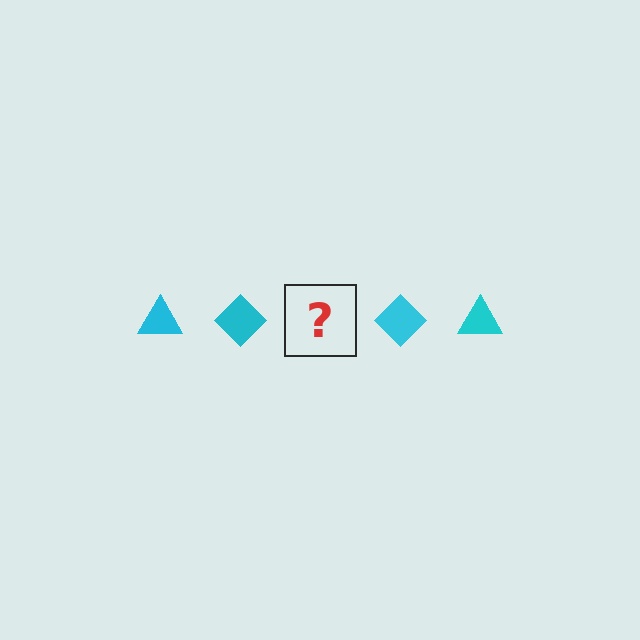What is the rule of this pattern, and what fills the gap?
The rule is that the pattern cycles through triangle, diamond shapes in cyan. The gap should be filled with a cyan triangle.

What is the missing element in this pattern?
The missing element is a cyan triangle.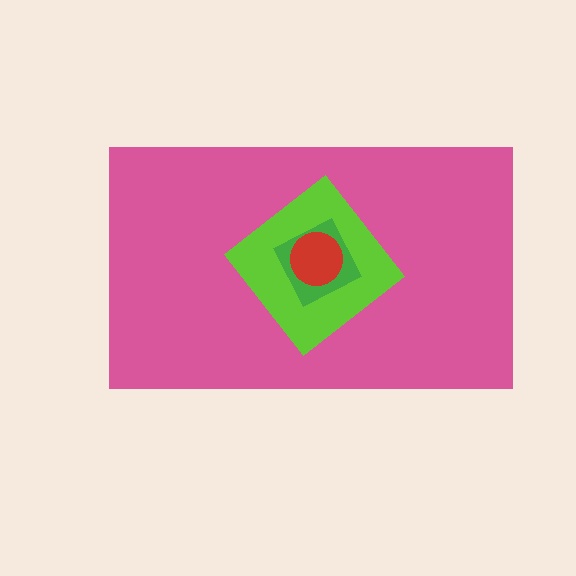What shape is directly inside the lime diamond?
The green diamond.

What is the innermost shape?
The red circle.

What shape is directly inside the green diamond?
The red circle.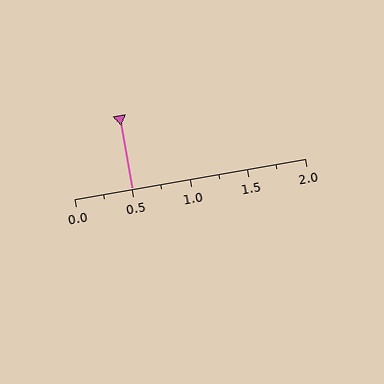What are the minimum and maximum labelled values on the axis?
The axis runs from 0.0 to 2.0.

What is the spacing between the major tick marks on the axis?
The major ticks are spaced 0.5 apart.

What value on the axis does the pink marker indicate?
The marker indicates approximately 0.5.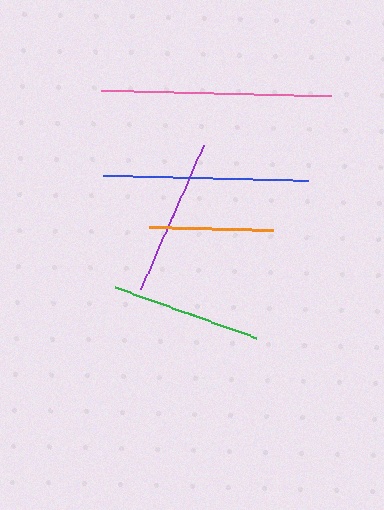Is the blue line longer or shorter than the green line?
The blue line is longer than the green line.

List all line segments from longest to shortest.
From longest to shortest: pink, blue, purple, green, orange.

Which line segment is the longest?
The pink line is the longest at approximately 230 pixels.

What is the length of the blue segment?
The blue segment is approximately 205 pixels long.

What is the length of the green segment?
The green segment is approximately 149 pixels long.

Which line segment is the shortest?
The orange line is the shortest at approximately 124 pixels.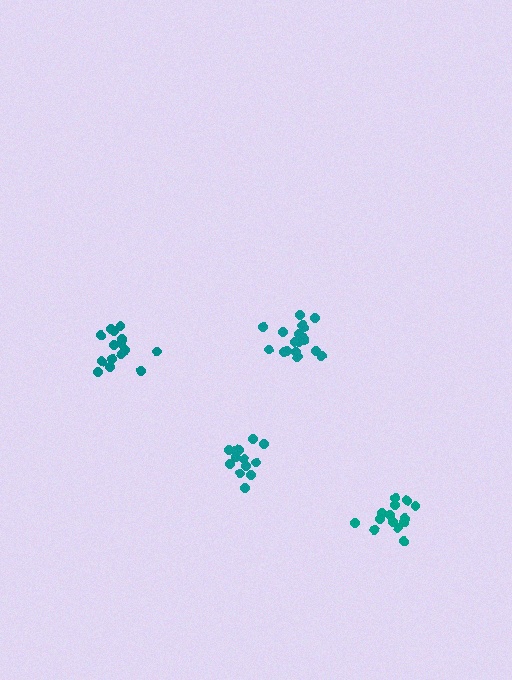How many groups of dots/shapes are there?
There are 4 groups.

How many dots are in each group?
Group 1: 13 dots, Group 2: 18 dots, Group 3: 17 dots, Group 4: 14 dots (62 total).